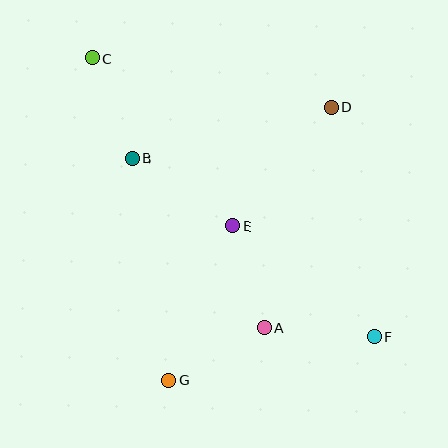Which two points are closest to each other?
Points A and E are closest to each other.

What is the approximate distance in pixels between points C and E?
The distance between C and E is approximately 219 pixels.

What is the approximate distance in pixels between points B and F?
The distance between B and F is approximately 300 pixels.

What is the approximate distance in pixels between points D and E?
The distance between D and E is approximately 154 pixels.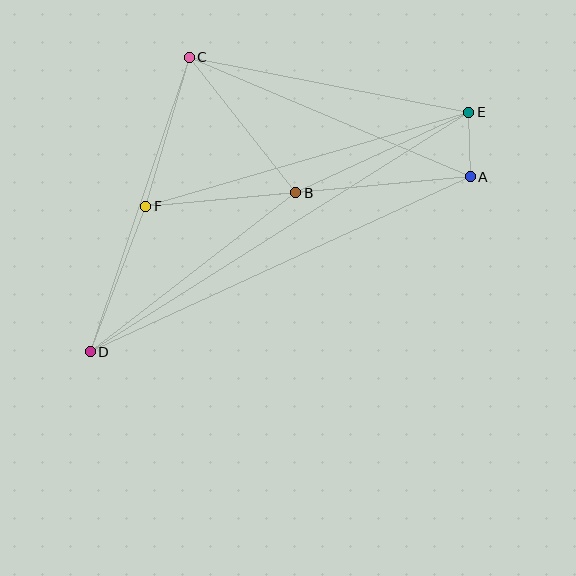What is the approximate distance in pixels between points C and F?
The distance between C and F is approximately 155 pixels.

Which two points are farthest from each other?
Points D and E are farthest from each other.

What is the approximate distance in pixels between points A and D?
The distance between A and D is approximately 418 pixels.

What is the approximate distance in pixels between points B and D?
The distance between B and D is approximately 260 pixels.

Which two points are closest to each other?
Points A and E are closest to each other.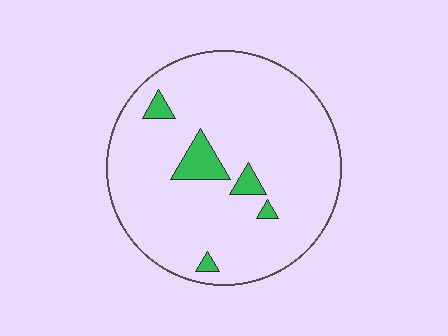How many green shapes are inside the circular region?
5.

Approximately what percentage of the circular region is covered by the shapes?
Approximately 10%.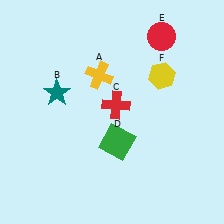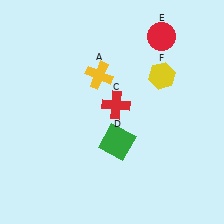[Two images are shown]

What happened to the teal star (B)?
The teal star (B) was removed in Image 2. It was in the top-left area of Image 1.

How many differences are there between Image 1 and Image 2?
There is 1 difference between the two images.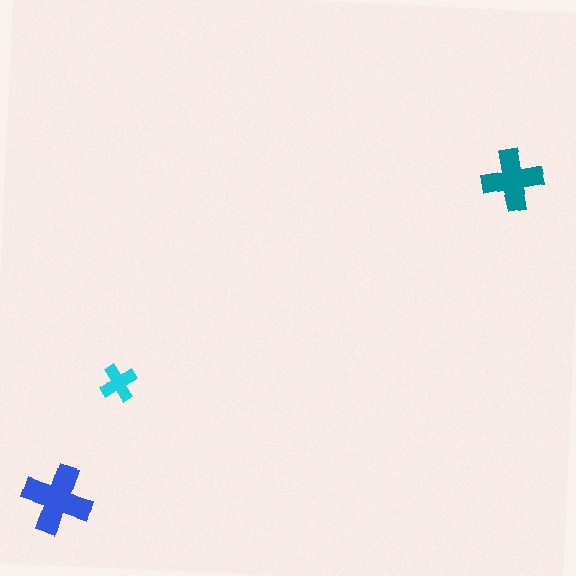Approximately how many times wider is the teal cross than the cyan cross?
About 1.5 times wider.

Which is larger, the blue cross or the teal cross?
The blue one.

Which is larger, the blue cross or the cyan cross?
The blue one.